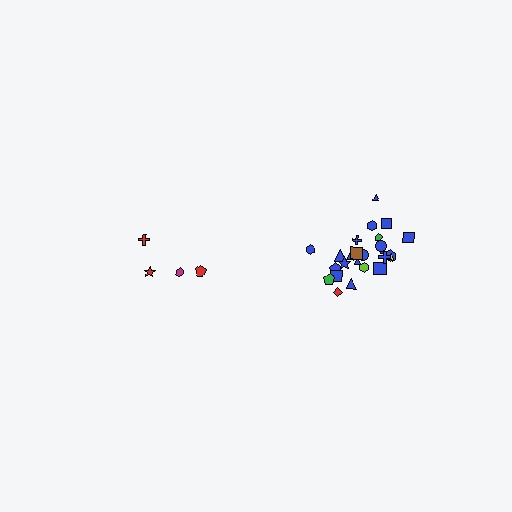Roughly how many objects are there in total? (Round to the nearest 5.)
Roughly 30 objects in total.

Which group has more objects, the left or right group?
The right group.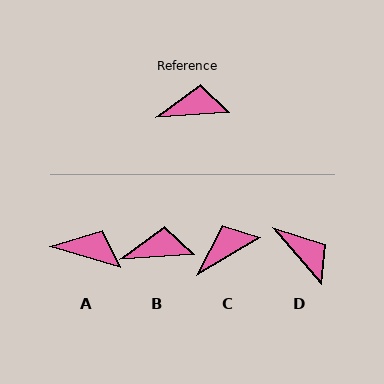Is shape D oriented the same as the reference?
No, it is off by about 53 degrees.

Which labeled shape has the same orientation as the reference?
B.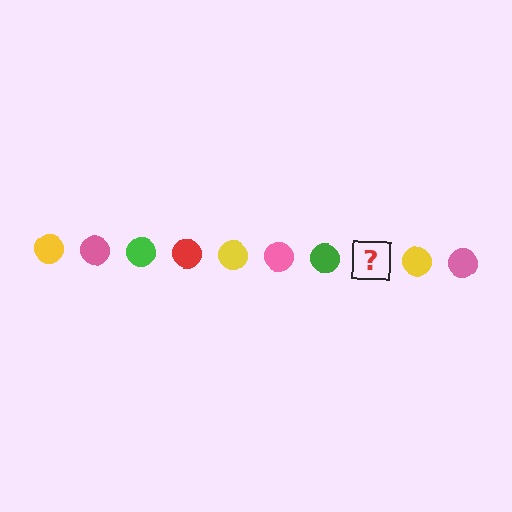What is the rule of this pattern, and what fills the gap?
The rule is that the pattern cycles through yellow, pink, green, red circles. The gap should be filled with a red circle.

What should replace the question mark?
The question mark should be replaced with a red circle.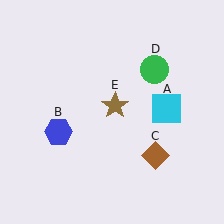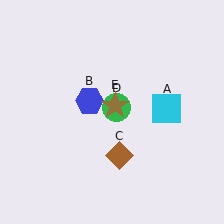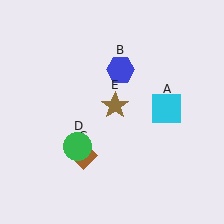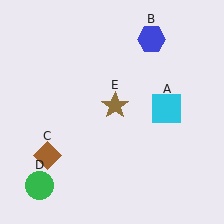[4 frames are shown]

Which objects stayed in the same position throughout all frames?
Cyan square (object A) and brown star (object E) remained stationary.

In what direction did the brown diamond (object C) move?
The brown diamond (object C) moved left.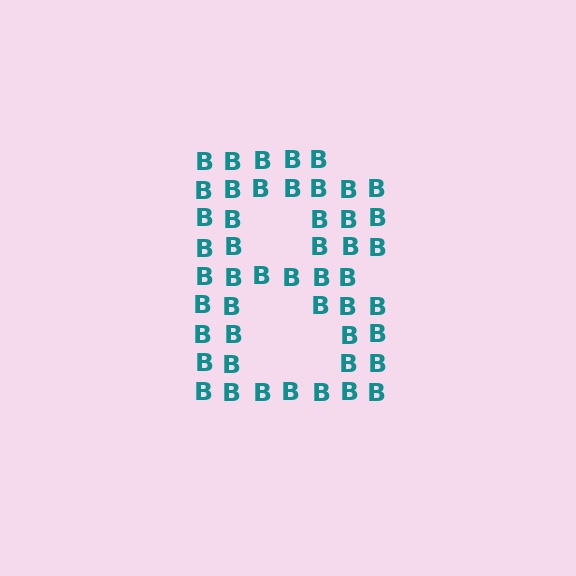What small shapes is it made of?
It is made of small letter B's.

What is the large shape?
The large shape is the letter B.